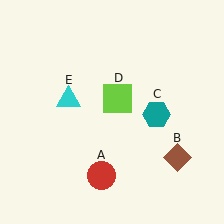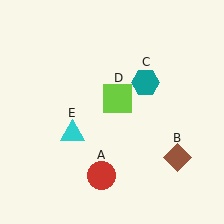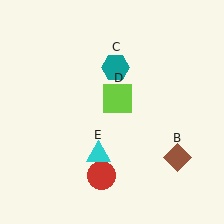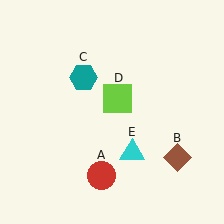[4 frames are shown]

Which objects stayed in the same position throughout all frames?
Red circle (object A) and brown diamond (object B) and lime square (object D) remained stationary.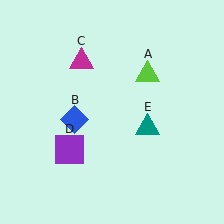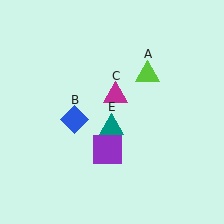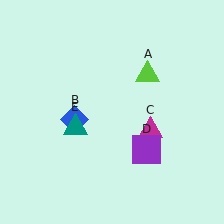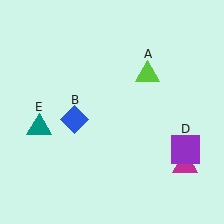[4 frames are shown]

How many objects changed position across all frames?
3 objects changed position: magenta triangle (object C), purple square (object D), teal triangle (object E).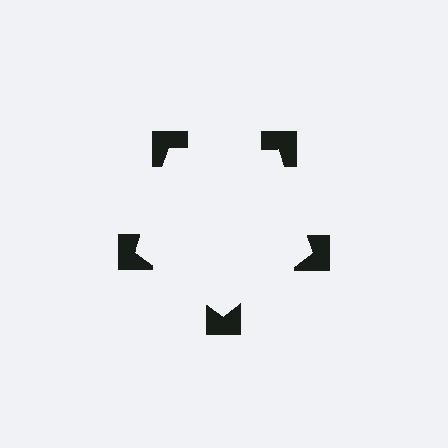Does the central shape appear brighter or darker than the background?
It typically appears slightly brighter than the background, even though no actual brightness change is drawn.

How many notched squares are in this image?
There are 5 — one at each vertex of the illusory pentagon.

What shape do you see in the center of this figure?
An illusory pentagon — its edges are inferred from the aligned wedge cuts in the notched squares, not physically drawn.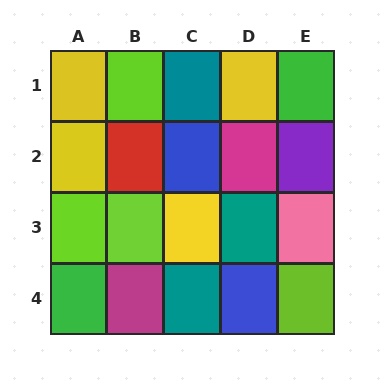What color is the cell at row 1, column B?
Lime.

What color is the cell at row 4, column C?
Teal.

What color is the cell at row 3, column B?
Lime.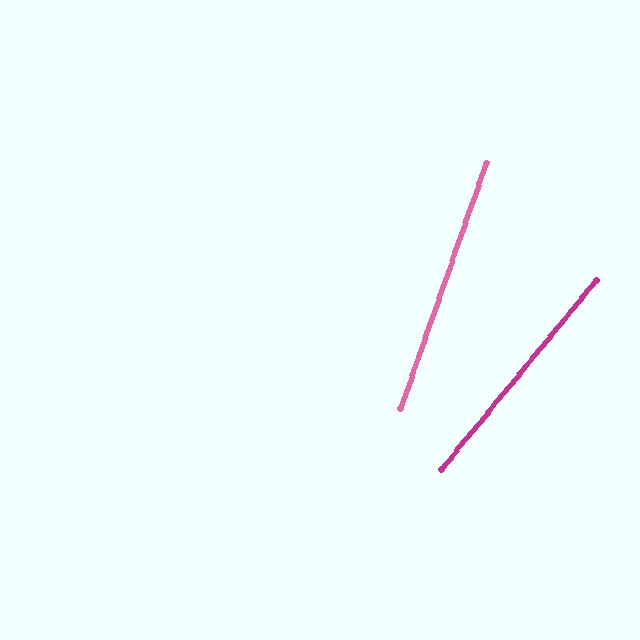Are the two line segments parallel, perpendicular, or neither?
Neither parallel nor perpendicular — they differ by about 20°.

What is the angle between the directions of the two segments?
Approximately 20 degrees.